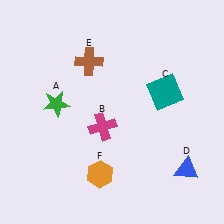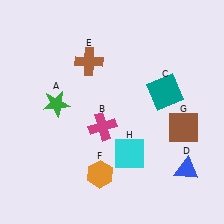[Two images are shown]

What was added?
A brown square (G), a cyan square (H) were added in Image 2.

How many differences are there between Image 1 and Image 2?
There are 2 differences between the two images.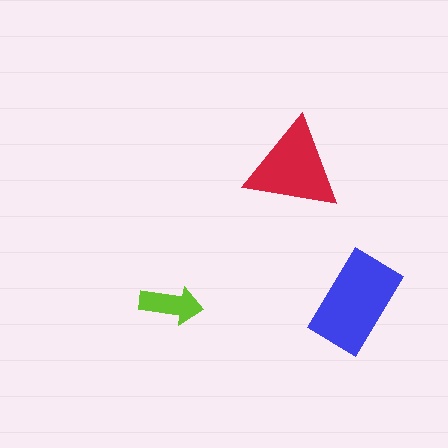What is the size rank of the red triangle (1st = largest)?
2nd.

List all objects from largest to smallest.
The blue rectangle, the red triangle, the lime arrow.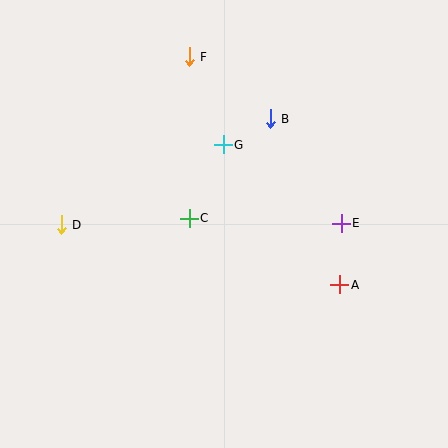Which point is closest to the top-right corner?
Point B is closest to the top-right corner.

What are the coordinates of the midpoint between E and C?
The midpoint between E and C is at (265, 221).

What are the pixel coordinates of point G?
Point G is at (223, 145).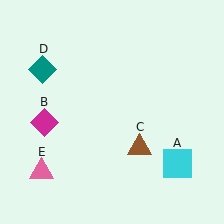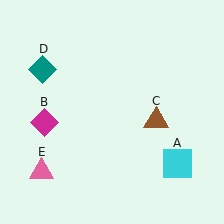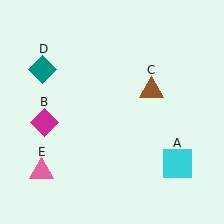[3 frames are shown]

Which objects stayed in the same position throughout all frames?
Cyan square (object A) and magenta diamond (object B) and teal diamond (object D) and pink triangle (object E) remained stationary.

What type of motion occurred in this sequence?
The brown triangle (object C) rotated counterclockwise around the center of the scene.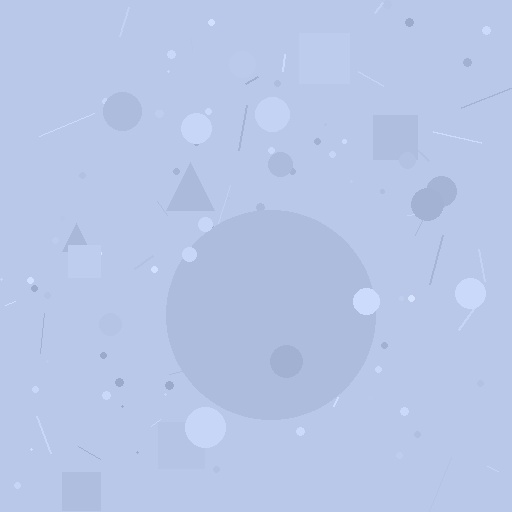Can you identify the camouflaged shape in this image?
The camouflaged shape is a circle.